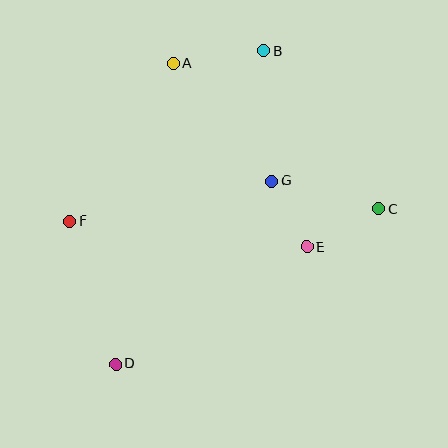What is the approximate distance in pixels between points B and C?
The distance between B and C is approximately 196 pixels.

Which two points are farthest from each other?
Points B and D are farthest from each other.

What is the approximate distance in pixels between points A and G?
The distance between A and G is approximately 153 pixels.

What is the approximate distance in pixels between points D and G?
The distance between D and G is approximately 241 pixels.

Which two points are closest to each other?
Points E and G are closest to each other.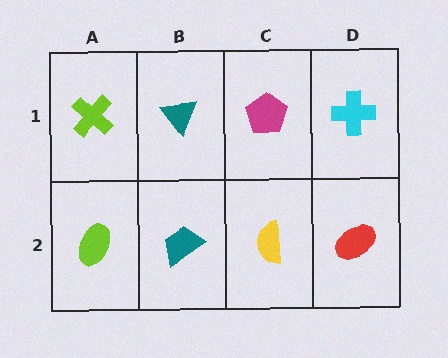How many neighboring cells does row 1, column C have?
3.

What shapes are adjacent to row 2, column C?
A magenta pentagon (row 1, column C), a teal trapezoid (row 2, column B), a red ellipse (row 2, column D).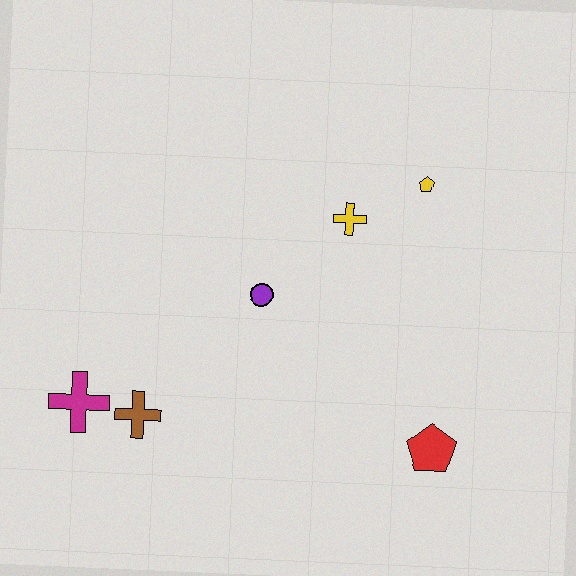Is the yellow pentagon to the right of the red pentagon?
No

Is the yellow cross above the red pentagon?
Yes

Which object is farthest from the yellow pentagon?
The magenta cross is farthest from the yellow pentagon.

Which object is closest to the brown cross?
The magenta cross is closest to the brown cross.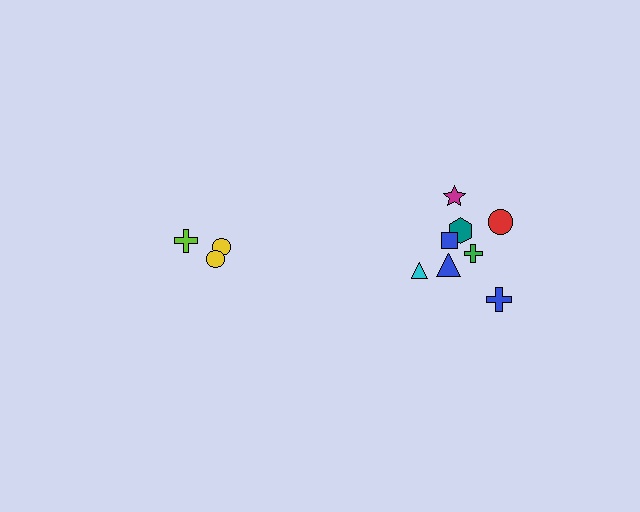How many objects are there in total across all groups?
There are 11 objects.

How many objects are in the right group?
There are 8 objects.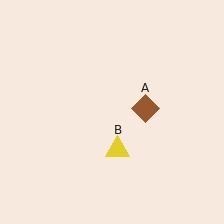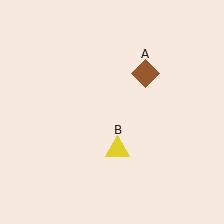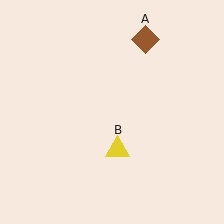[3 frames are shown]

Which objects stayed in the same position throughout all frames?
Yellow triangle (object B) remained stationary.